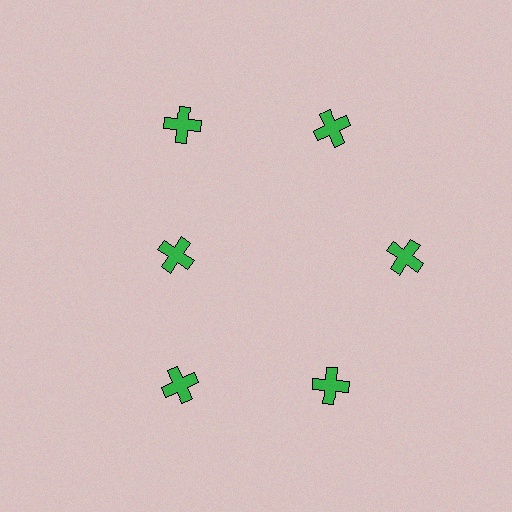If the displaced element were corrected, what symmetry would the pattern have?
It would have 6-fold rotational symmetry — the pattern would map onto itself every 60 degrees.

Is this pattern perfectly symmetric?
No. The 6 green crosses are arranged in a ring, but one element near the 9 o'clock position is pulled inward toward the center, breaking the 6-fold rotational symmetry.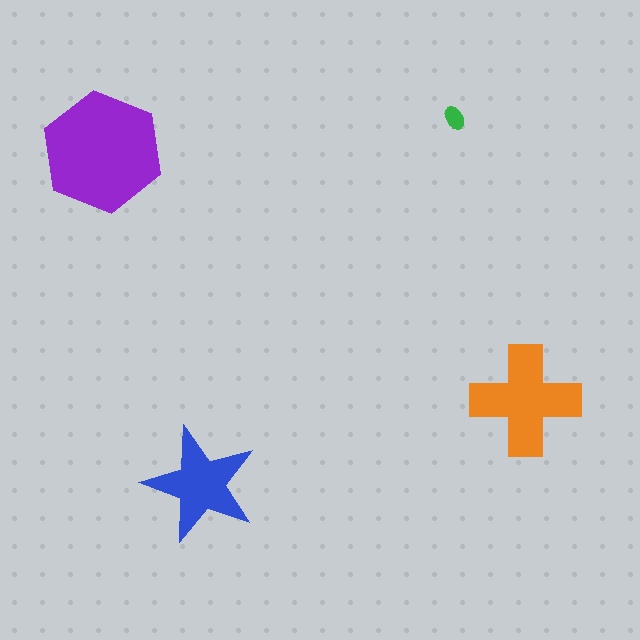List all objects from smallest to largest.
The green ellipse, the blue star, the orange cross, the purple hexagon.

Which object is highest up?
The green ellipse is topmost.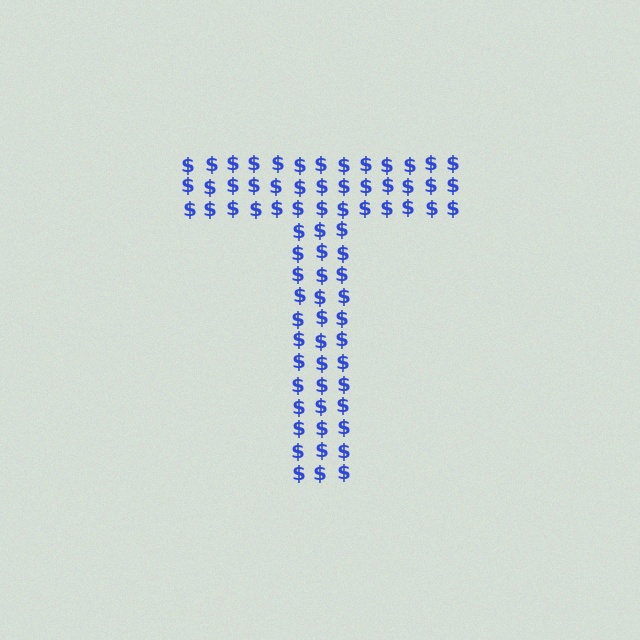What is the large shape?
The large shape is the letter T.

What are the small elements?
The small elements are dollar signs.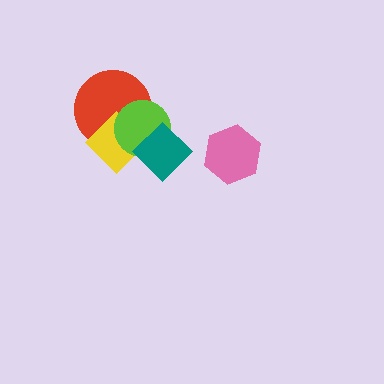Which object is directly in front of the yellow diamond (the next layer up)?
The lime circle is directly in front of the yellow diamond.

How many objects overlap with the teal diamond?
2 objects overlap with the teal diamond.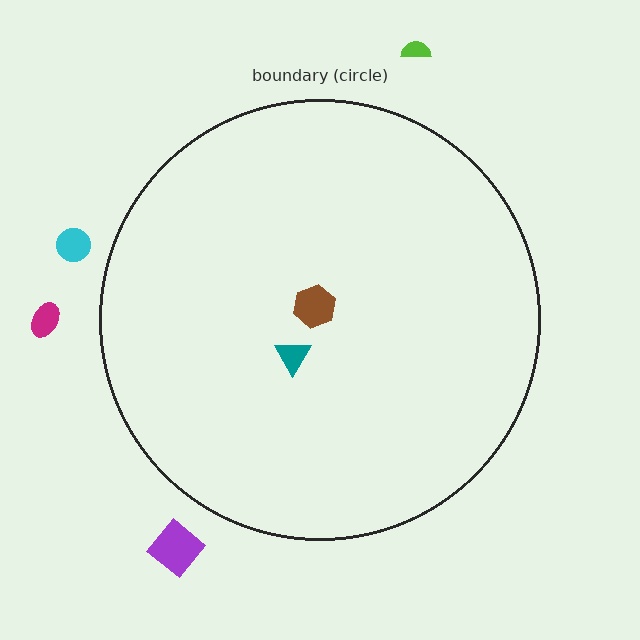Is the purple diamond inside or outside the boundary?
Outside.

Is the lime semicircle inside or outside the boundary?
Outside.